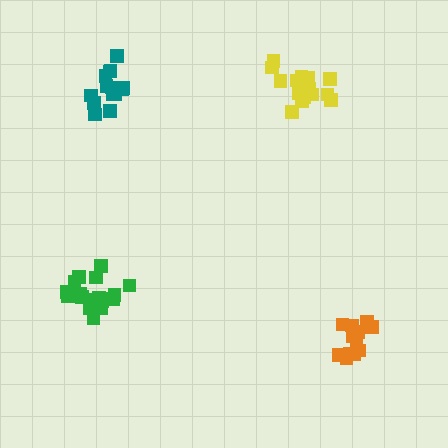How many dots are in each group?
Group 1: 14 dots, Group 2: 19 dots, Group 3: 14 dots, Group 4: 15 dots (62 total).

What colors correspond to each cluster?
The clusters are colored: teal, green, orange, yellow.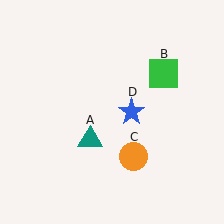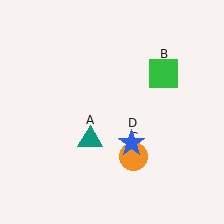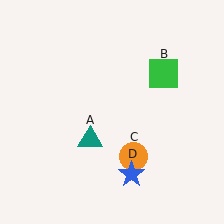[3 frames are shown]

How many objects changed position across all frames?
1 object changed position: blue star (object D).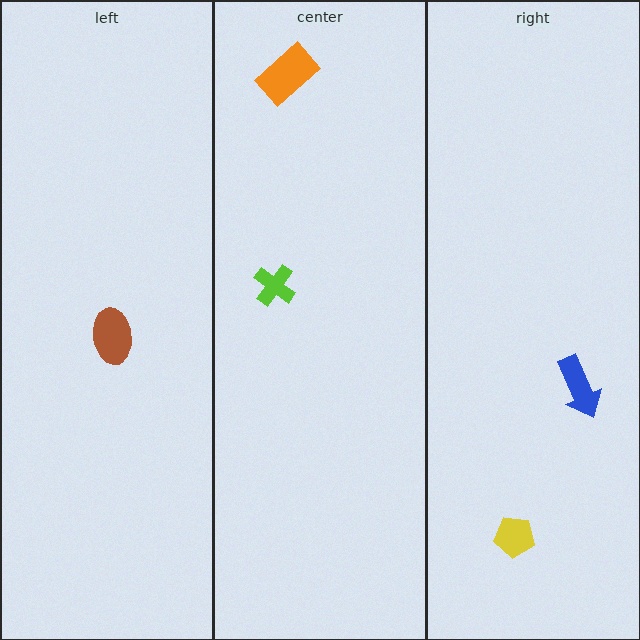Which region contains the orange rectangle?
The center region.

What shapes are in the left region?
The brown ellipse.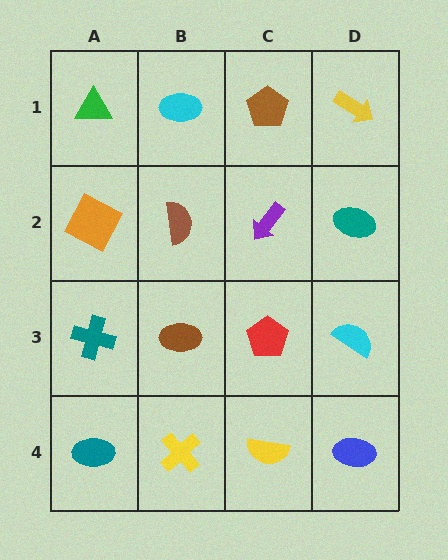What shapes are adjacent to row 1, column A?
An orange square (row 2, column A), a cyan ellipse (row 1, column B).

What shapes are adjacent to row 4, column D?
A cyan semicircle (row 3, column D), a yellow semicircle (row 4, column C).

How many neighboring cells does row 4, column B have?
3.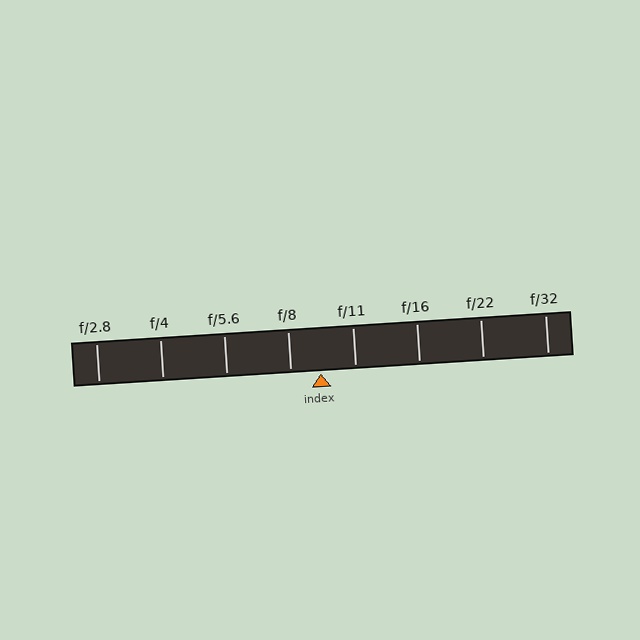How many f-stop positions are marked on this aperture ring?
There are 8 f-stop positions marked.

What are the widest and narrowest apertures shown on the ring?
The widest aperture shown is f/2.8 and the narrowest is f/32.